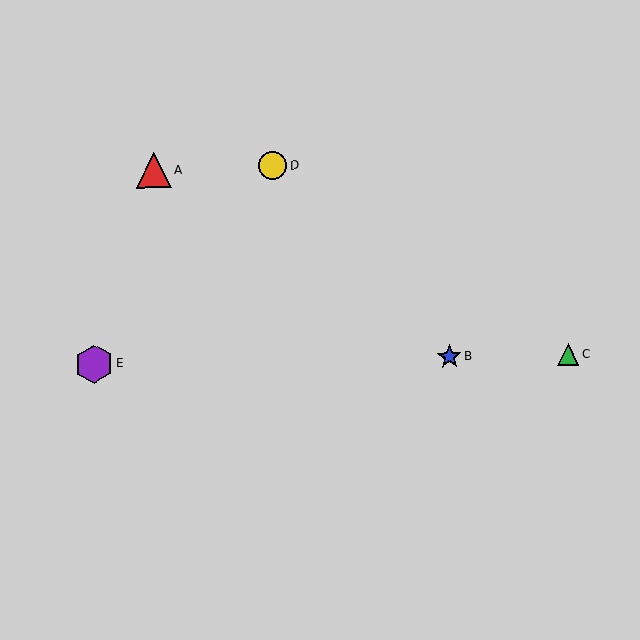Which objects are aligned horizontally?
Objects B, C, E are aligned horizontally.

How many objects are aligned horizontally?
3 objects (B, C, E) are aligned horizontally.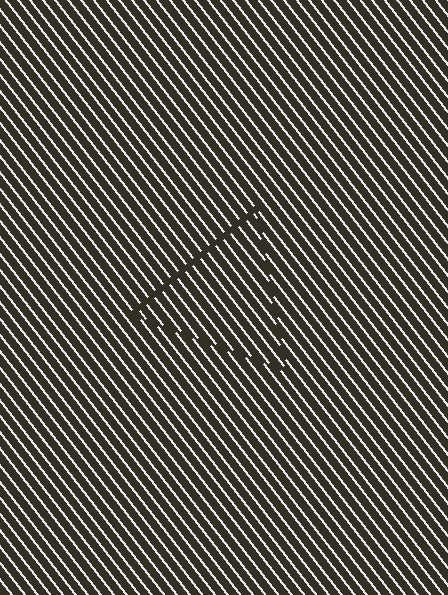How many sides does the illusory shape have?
3 sides — the line-ends trace a triangle.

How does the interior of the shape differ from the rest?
The interior of the shape contains the same grating, shifted by half a period — the contour is defined by the phase discontinuity where line-ends from the inner and outer gratings abut.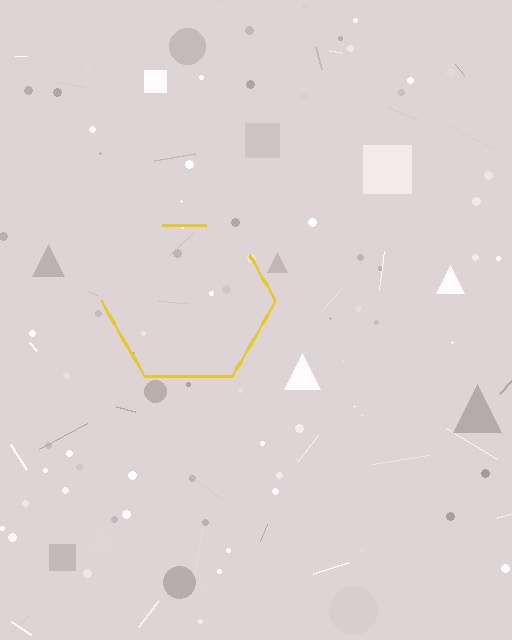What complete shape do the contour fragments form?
The contour fragments form a hexagon.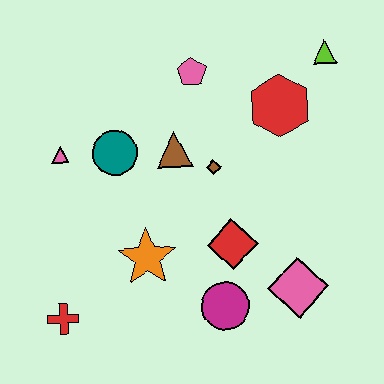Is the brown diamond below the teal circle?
Yes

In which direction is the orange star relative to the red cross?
The orange star is to the right of the red cross.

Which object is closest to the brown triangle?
The brown diamond is closest to the brown triangle.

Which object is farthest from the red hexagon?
The red cross is farthest from the red hexagon.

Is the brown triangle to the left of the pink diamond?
Yes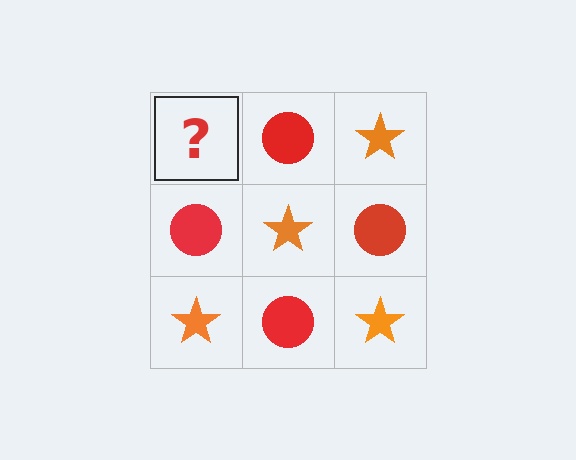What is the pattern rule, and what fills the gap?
The rule is that it alternates orange star and red circle in a checkerboard pattern. The gap should be filled with an orange star.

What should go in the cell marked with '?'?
The missing cell should contain an orange star.